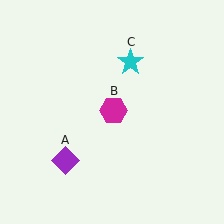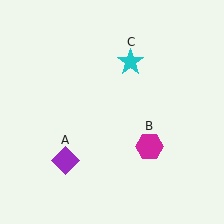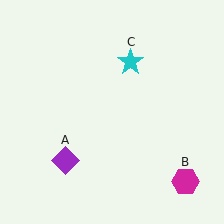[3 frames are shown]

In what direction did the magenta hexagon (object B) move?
The magenta hexagon (object B) moved down and to the right.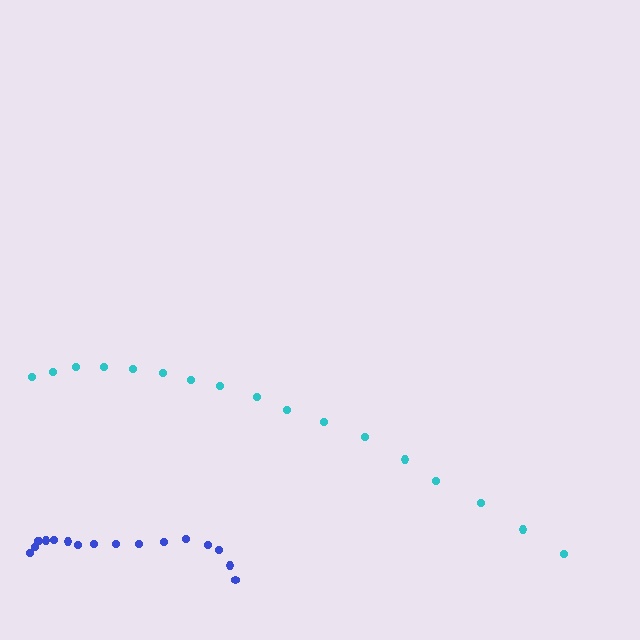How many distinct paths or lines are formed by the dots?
There are 2 distinct paths.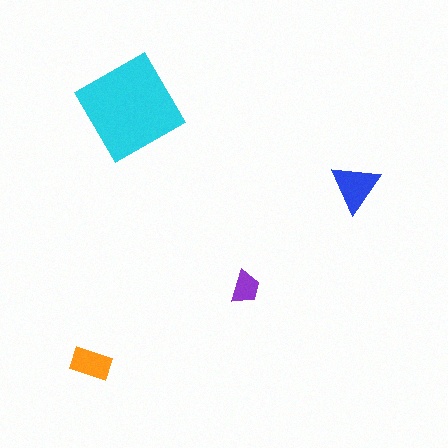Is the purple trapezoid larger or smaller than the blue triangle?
Smaller.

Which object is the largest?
The cyan diamond.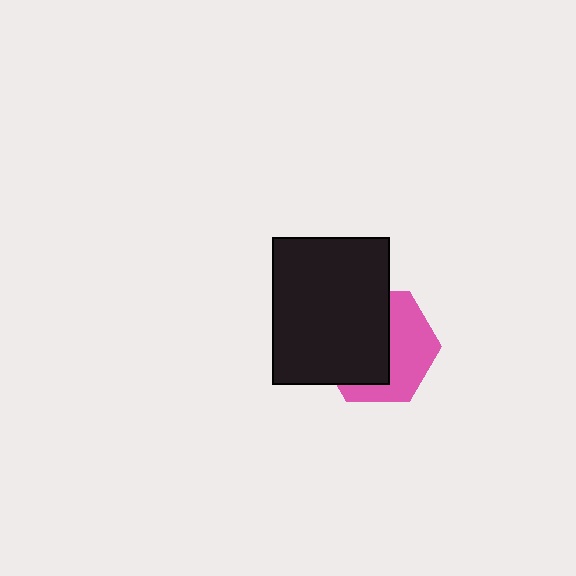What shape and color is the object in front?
The object in front is a black rectangle.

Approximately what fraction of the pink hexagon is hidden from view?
Roughly 55% of the pink hexagon is hidden behind the black rectangle.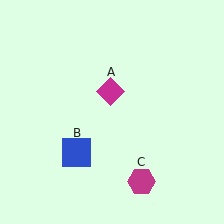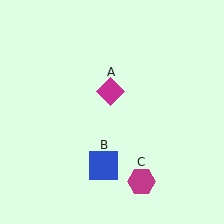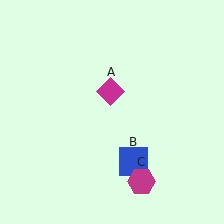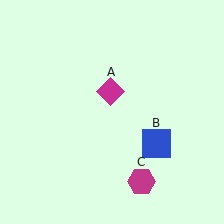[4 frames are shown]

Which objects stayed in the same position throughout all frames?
Magenta diamond (object A) and magenta hexagon (object C) remained stationary.